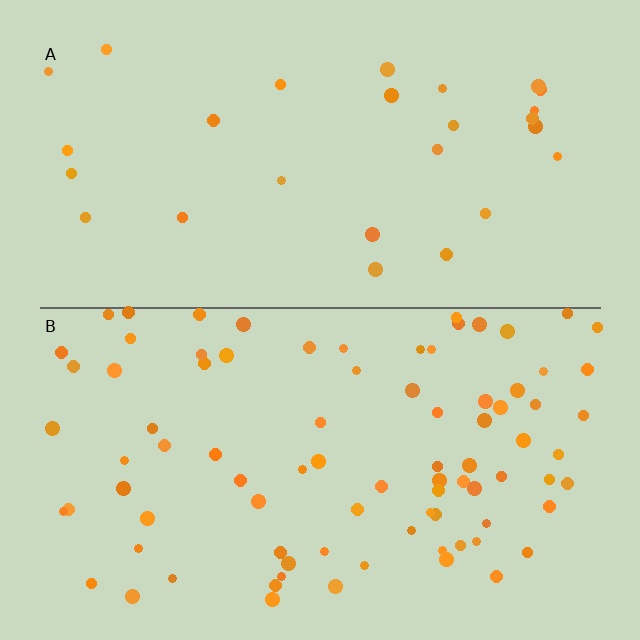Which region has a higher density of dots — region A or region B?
B (the bottom).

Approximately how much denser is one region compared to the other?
Approximately 3.1× — region B over region A.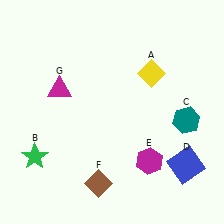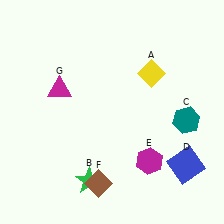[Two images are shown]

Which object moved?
The green star (B) moved right.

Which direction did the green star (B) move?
The green star (B) moved right.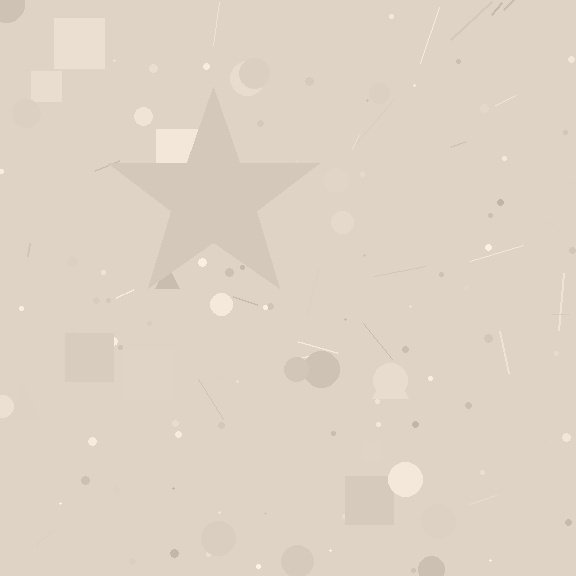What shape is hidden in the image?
A star is hidden in the image.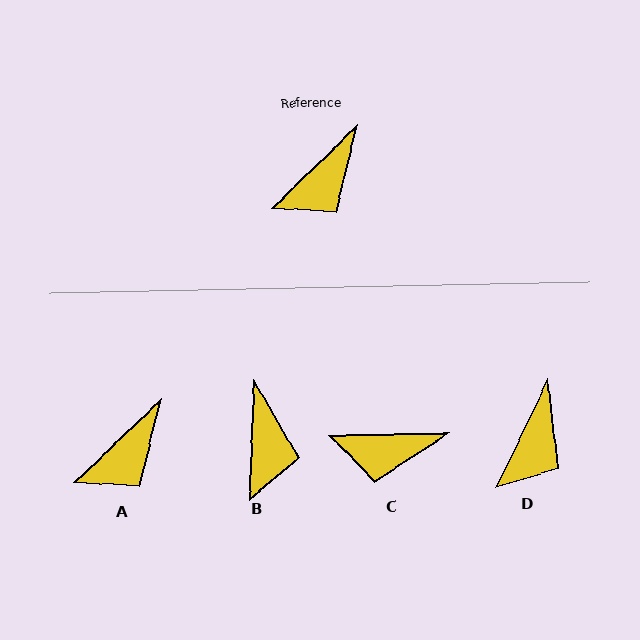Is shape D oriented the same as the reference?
No, it is off by about 21 degrees.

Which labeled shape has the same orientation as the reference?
A.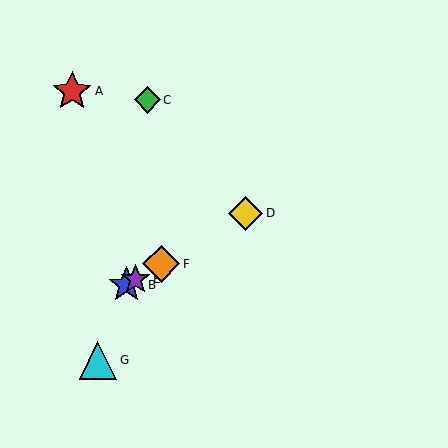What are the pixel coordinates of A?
Object A is at (72, 91).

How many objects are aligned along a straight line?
4 objects (B, D, E, F) are aligned along a straight line.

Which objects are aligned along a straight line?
Objects B, D, E, F are aligned along a straight line.